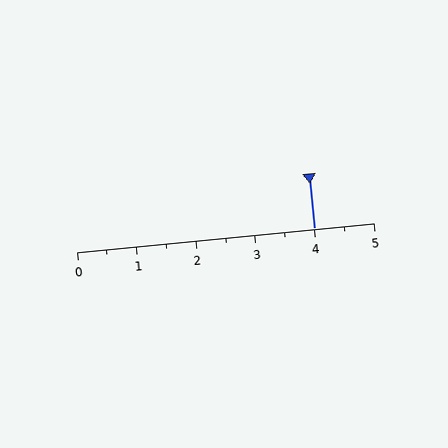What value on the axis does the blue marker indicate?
The marker indicates approximately 4.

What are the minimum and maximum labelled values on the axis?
The axis runs from 0 to 5.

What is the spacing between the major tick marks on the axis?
The major ticks are spaced 1 apart.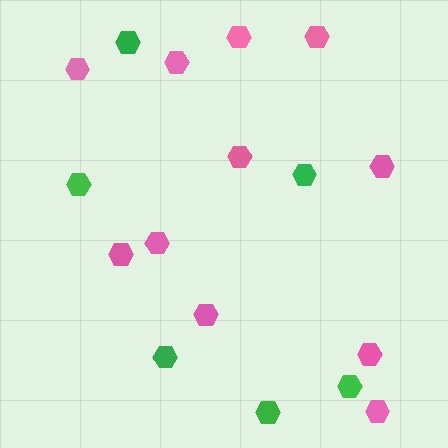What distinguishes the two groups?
There are 2 groups: one group of pink hexagons (11) and one group of green hexagons (6).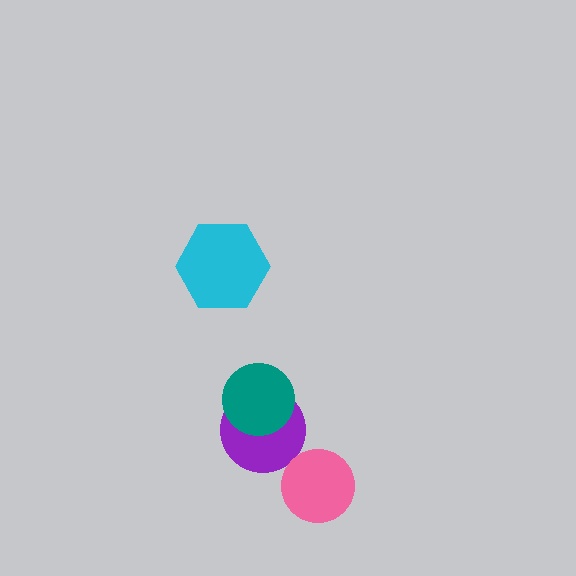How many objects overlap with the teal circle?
1 object overlaps with the teal circle.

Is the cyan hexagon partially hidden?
No, no other shape covers it.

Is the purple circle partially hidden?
Yes, it is partially covered by another shape.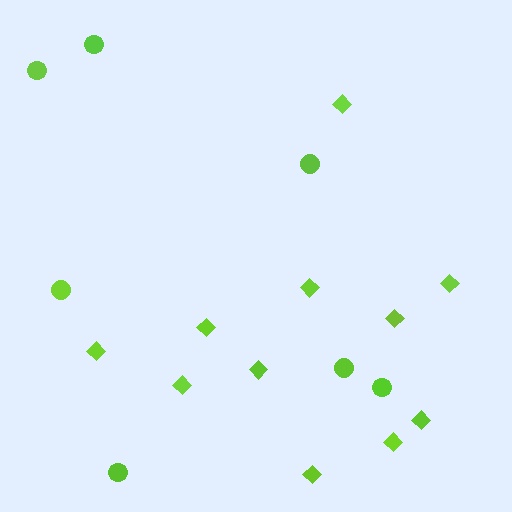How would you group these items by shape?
There are 2 groups: one group of circles (7) and one group of diamonds (11).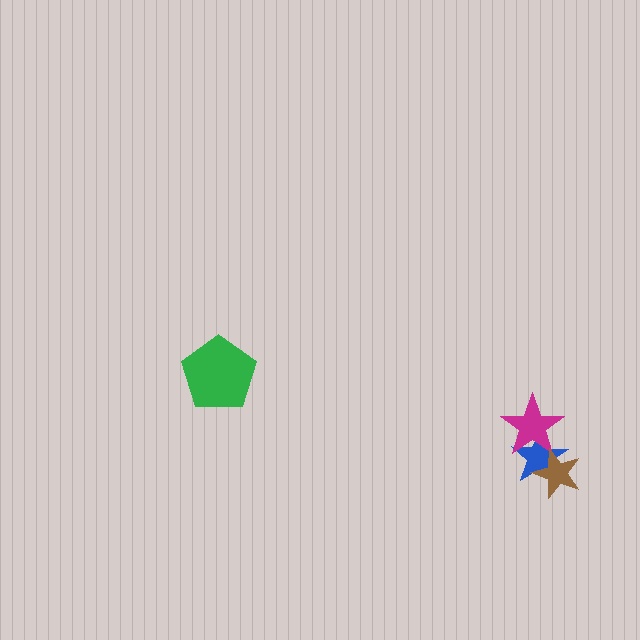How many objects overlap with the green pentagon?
0 objects overlap with the green pentagon.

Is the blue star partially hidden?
Yes, it is partially covered by another shape.